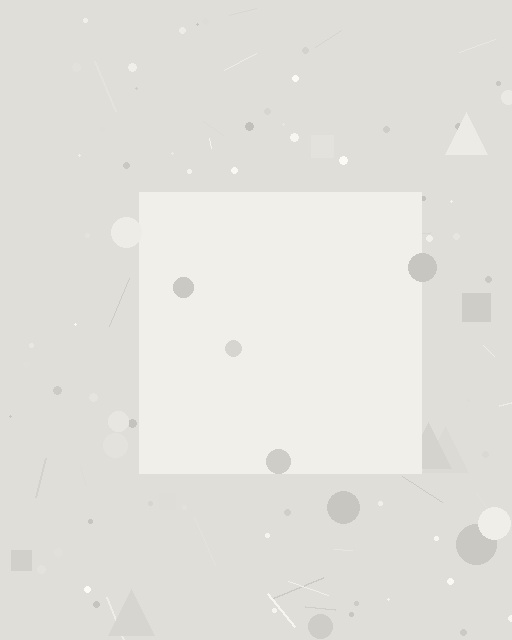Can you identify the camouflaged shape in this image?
The camouflaged shape is a square.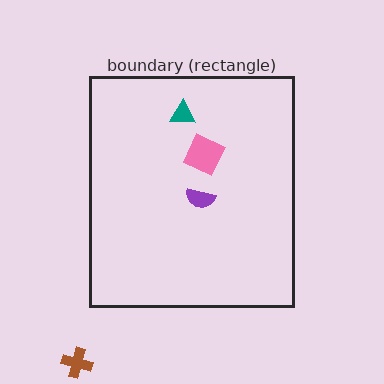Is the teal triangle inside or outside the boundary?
Inside.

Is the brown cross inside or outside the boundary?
Outside.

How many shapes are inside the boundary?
3 inside, 1 outside.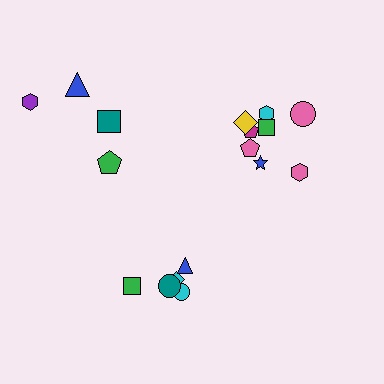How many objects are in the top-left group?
There are 4 objects.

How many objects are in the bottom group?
There are 5 objects.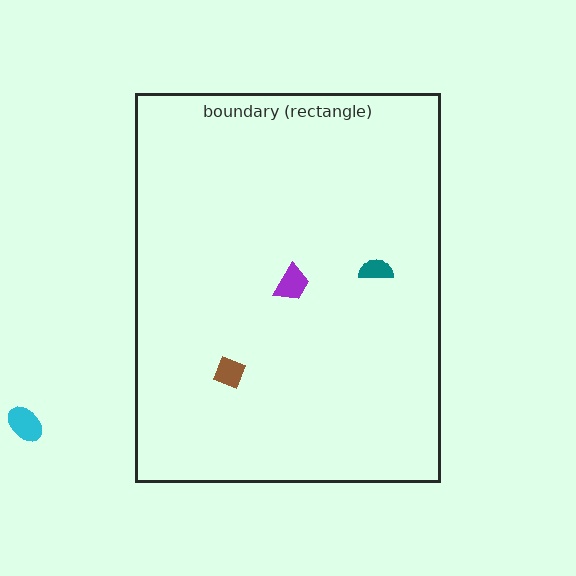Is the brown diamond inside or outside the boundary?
Inside.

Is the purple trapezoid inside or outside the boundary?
Inside.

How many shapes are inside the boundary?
3 inside, 1 outside.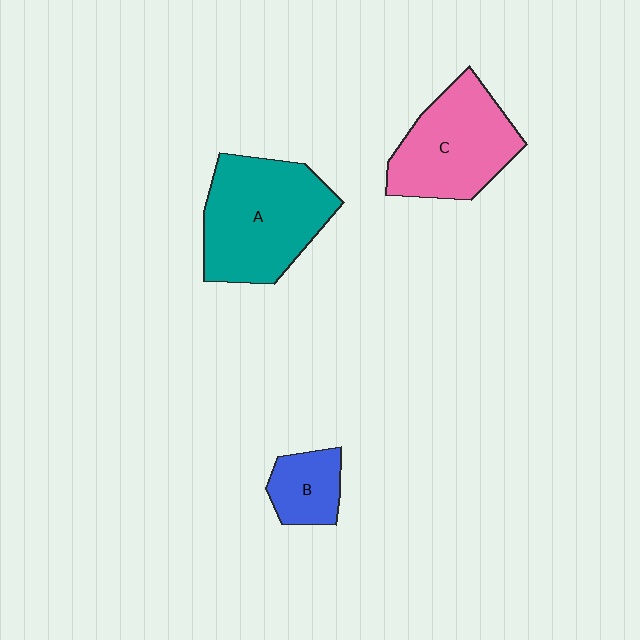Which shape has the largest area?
Shape A (teal).